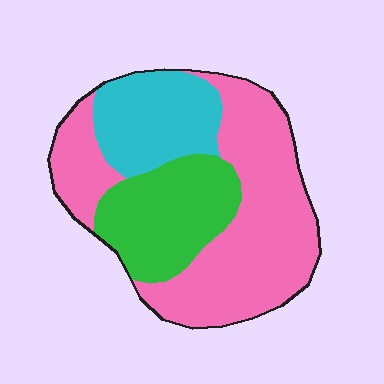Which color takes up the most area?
Pink, at roughly 55%.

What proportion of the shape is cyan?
Cyan takes up about one fifth (1/5) of the shape.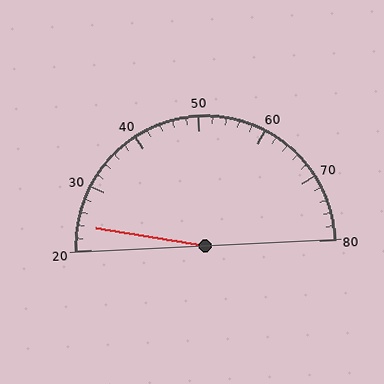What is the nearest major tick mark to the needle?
The nearest major tick mark is 20.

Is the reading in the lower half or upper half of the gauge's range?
The reading is in the lower half of the range (20 to 80).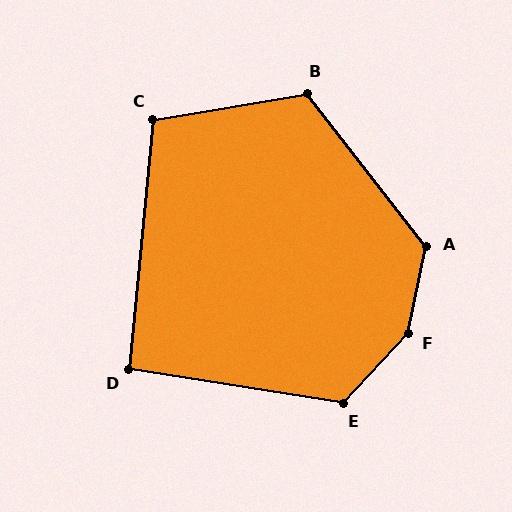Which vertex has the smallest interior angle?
D, at approximately 93 degrees.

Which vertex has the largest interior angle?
F, at approximately 149 degrees.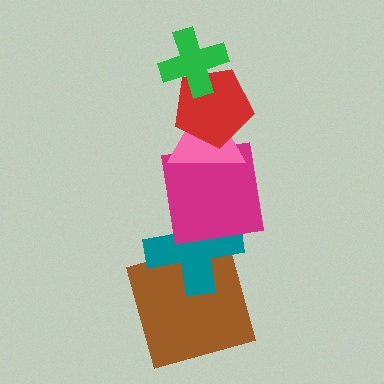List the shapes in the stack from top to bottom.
From top to bottom: the green cross, the red pentagon, the pink triangle, the magenta square, the teal cross, the brown square.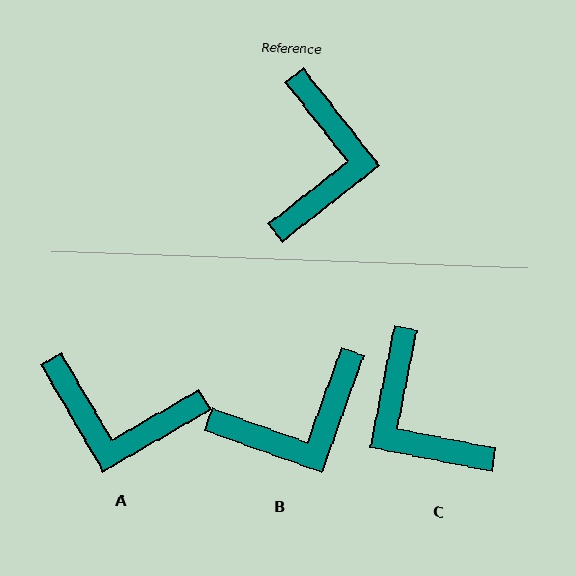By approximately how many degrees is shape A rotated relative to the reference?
Approximately 98 degrees clockwise.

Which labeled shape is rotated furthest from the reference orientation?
C, about 139 degrees away.